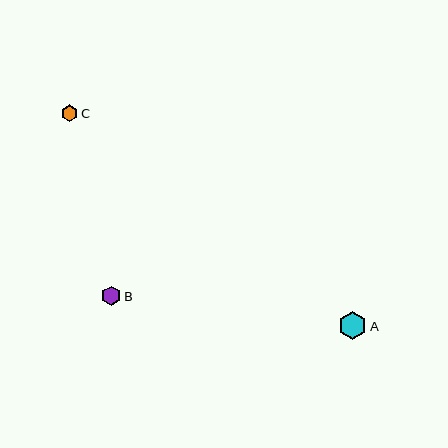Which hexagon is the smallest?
Hexagon C is the smallest with a size of approximately 17 pixels.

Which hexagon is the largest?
Hexagon A is the largest with a size of approximately 28 pixels.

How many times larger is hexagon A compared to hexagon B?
Hexagon A is approximately 1.5 times the size of hexagon B.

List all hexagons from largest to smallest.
From largest to smallest: A, B, C.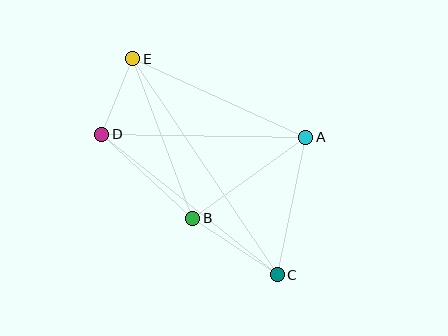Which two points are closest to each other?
Points D and E are closest to each other.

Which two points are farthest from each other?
Points C and E are farthest from each other.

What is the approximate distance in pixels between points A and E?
The distance between A and E is approximately 190 pixels.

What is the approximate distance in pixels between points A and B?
The distance between A and B is approximately 139 pixels.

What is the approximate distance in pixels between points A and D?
The distance between A and D is approximately 204 pixels.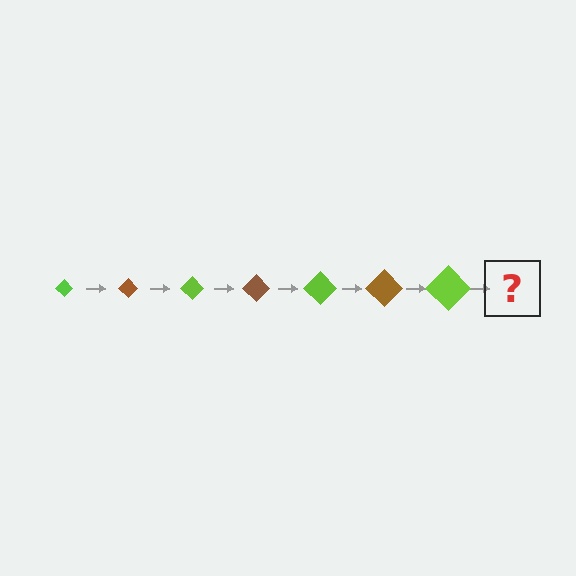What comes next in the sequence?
The next element should be a brown diamond, larger than the previous one.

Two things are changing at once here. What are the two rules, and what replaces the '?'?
The two rules are that the diamond grows larger each step and the color cycles through lime and brown. The '?' should be a brown diamond, larger than the previous one.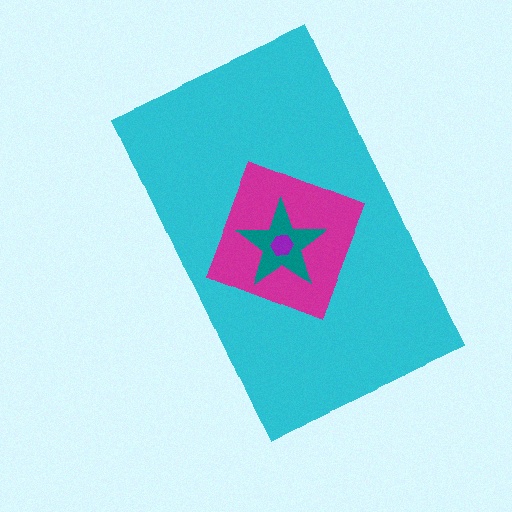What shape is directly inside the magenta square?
The teal star.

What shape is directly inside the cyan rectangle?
The magenta square.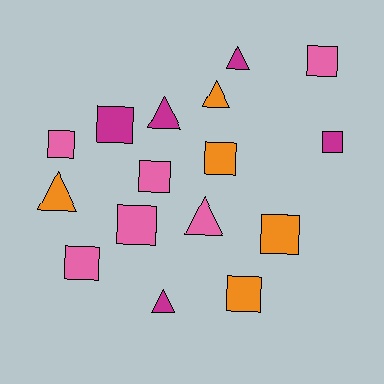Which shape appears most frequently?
Square, with 10 objects.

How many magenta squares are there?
There are 2 magenta squares.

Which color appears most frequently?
Pink, with 6 objects.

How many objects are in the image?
There are 16 objects.